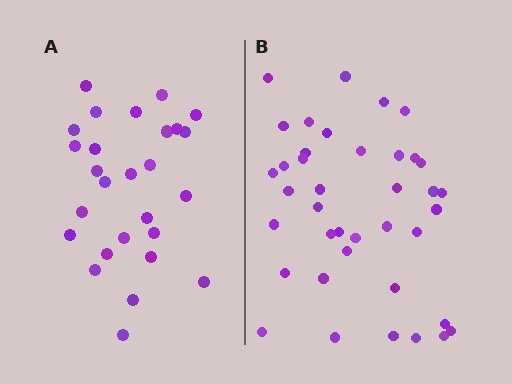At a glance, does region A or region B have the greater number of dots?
Region B (the right region) has more dots.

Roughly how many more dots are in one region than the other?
Region B has roughly 12 or so more dots than region A.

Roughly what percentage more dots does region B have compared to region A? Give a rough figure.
About 45% more.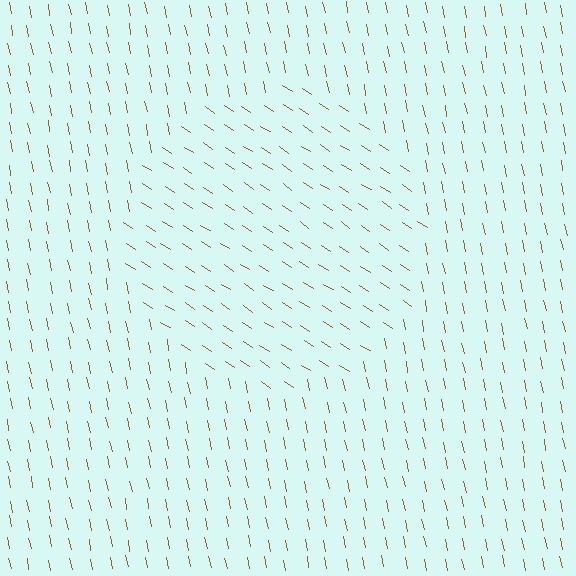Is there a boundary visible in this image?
Yes, there is a texture boundary formed by a change in line orientation.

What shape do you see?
I see a circle.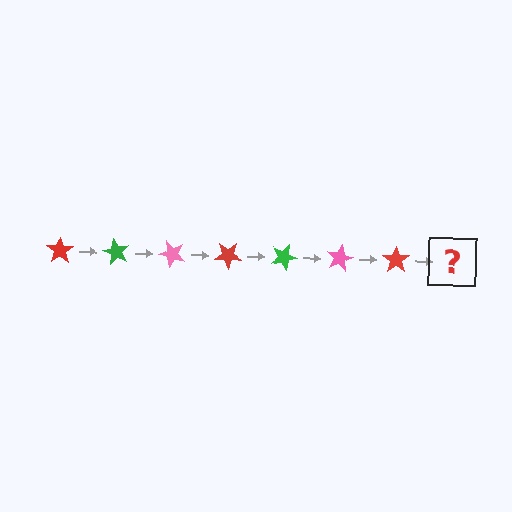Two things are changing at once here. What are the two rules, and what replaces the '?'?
The two rules are that it rotates 60 degrees each step and the color cycles through red, green, and pink. The '?' should be a green star, rotated 420 degrees from the start.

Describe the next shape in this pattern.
It should be a green star, rotated 420 degrees from the start.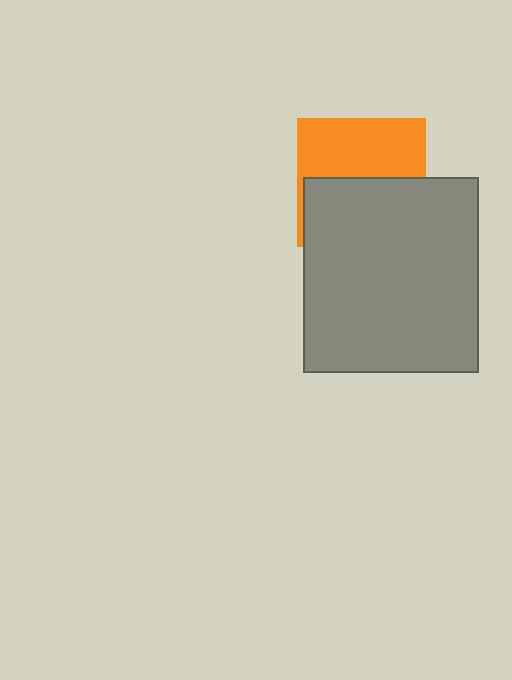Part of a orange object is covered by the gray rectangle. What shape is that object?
It is a square.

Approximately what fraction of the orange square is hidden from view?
Roughly 51% of the orange square is hidden behind the gray rectangle.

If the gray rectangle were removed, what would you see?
You would see the complete orange square.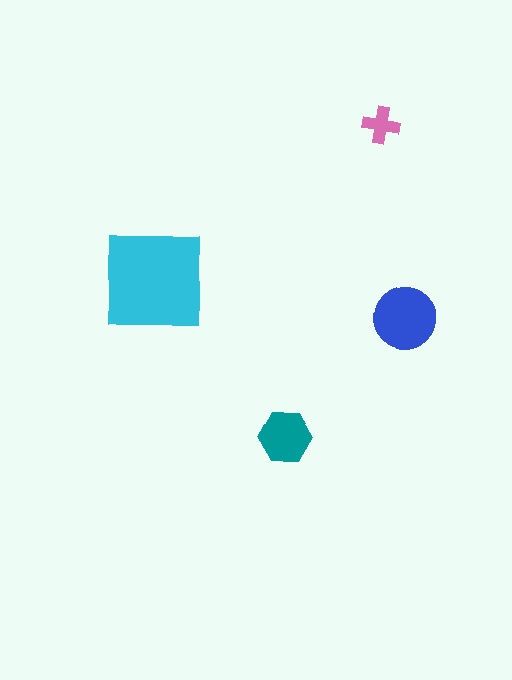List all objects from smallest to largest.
The pink cross, the teal hexagon, the blue circle, the cyan square.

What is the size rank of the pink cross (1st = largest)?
4th.